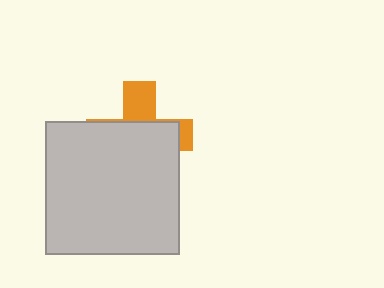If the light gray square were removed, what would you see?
You would see the complete orange cross.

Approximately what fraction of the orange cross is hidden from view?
Roughly 69% of the orange cross is hidden behind the light gray square.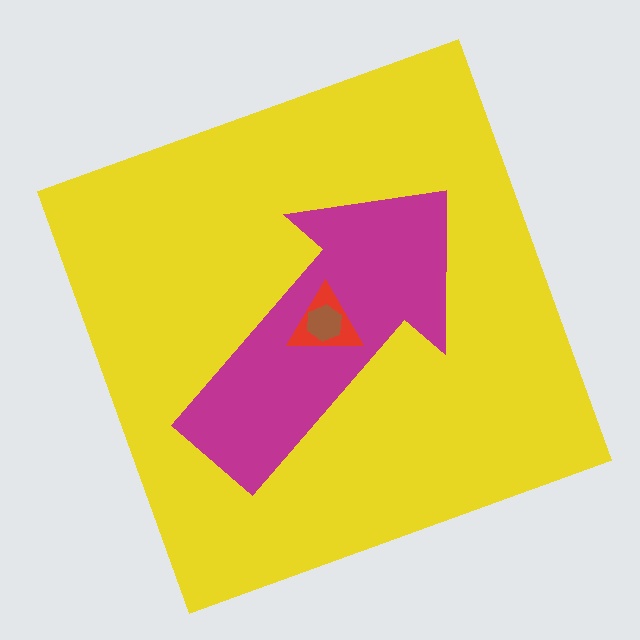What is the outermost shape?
The yellow square.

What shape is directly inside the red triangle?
The brown hexagon.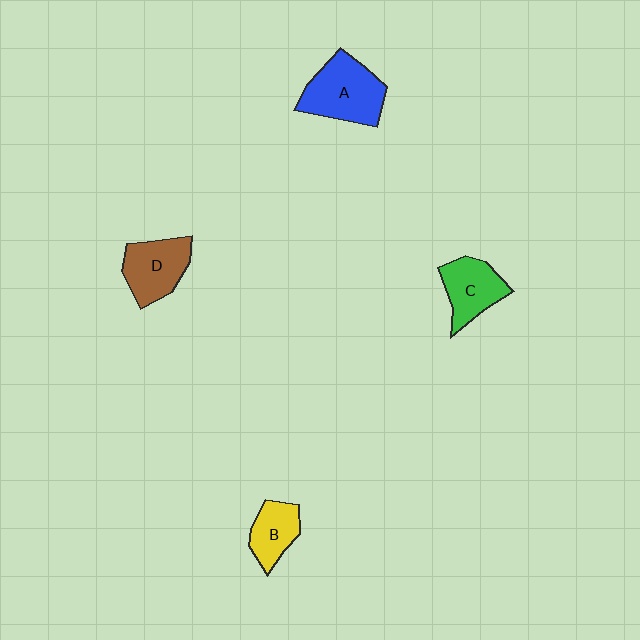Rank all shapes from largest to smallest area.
From largest to smallest: A (blue), D (brown), C (green), B (yellow).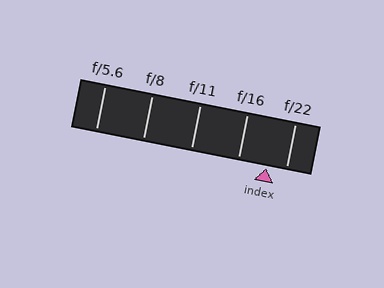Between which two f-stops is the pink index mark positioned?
The index mark is between f/16 and f/22.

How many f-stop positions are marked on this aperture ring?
There are 5 f-stop positions marked.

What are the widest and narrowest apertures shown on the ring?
The widest aperture shown is f/5.6 and the narrowest is f/22.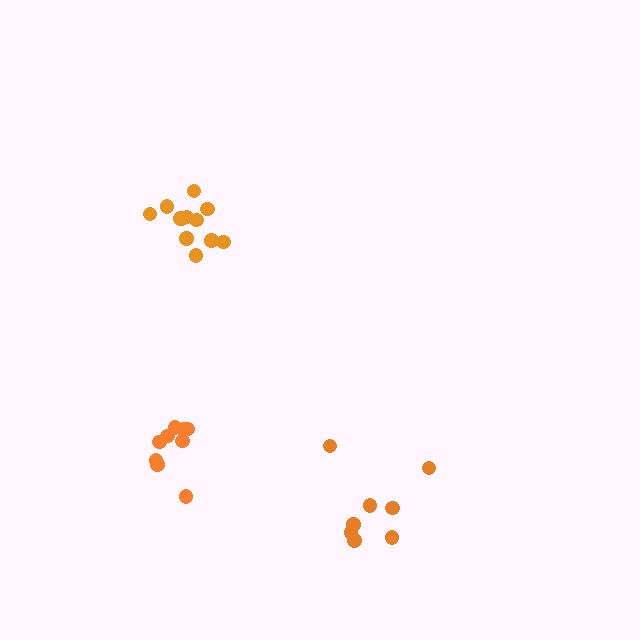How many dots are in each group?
Group 1: 8 dots, Group 2: 9 dots, Group 3: 12 dots (29 total).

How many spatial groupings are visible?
There are 3 spatial groupings.